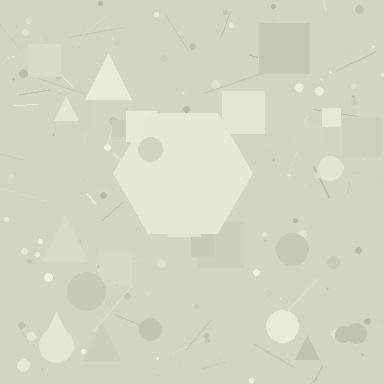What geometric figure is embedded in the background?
A hexagon is embedded in the background.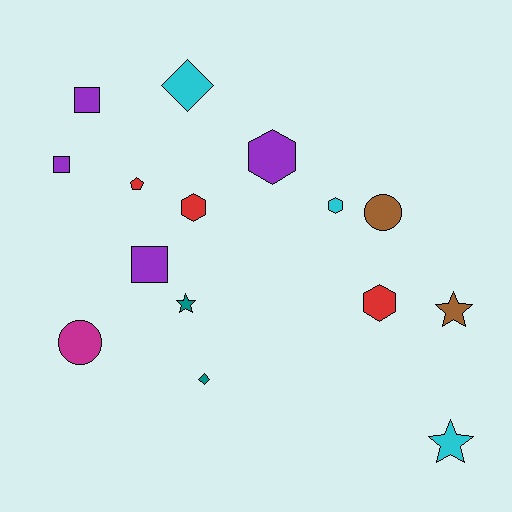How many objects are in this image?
There are 15 objects.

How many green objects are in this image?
There are no green objects.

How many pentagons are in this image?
There is 1 pentagon.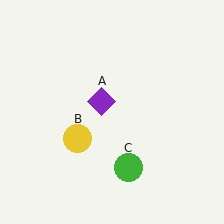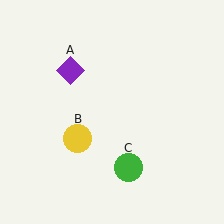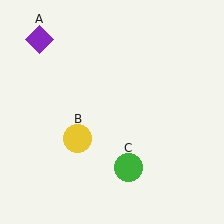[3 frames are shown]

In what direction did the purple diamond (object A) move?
The purple diamond (object A) moved up and to the left.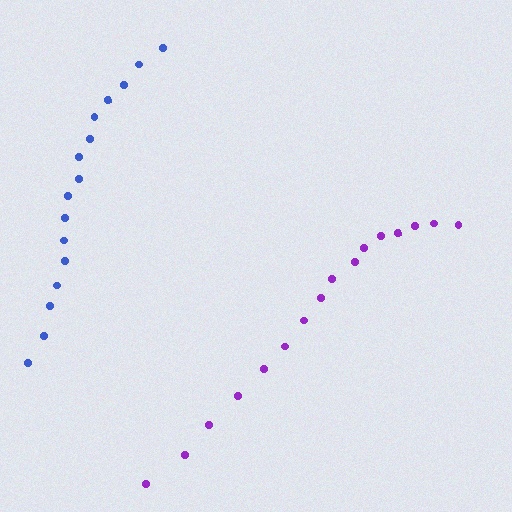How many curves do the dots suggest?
There are 2 distinct paths.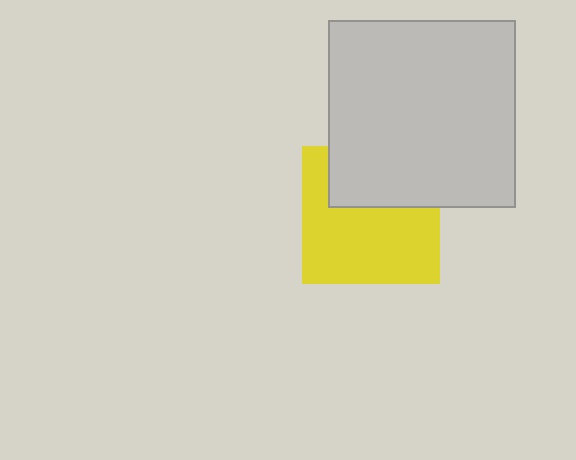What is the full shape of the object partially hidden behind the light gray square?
The partially hidden object is a yellow square.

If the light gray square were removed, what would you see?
You would see the complete yellow square.